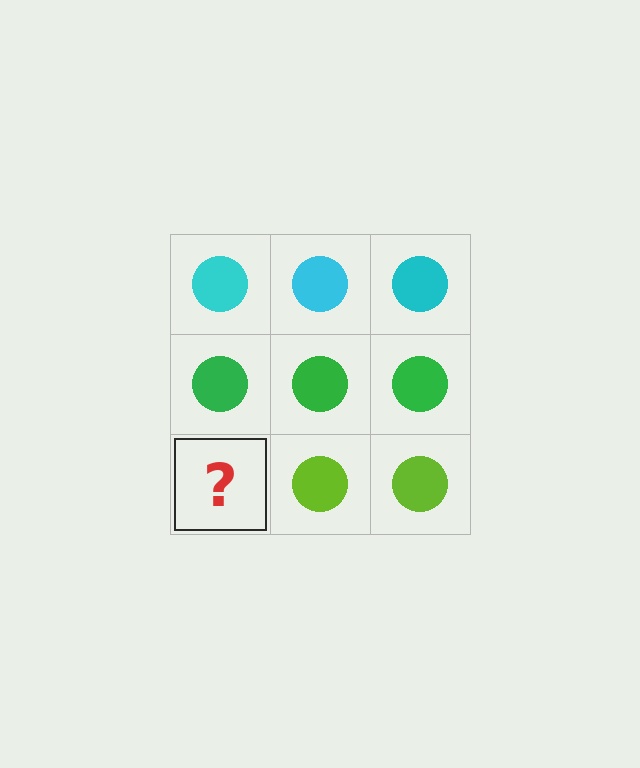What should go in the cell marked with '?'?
The missing cell should contain a lime circle.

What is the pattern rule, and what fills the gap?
The rule is that each row has a consistent color. The gap should be filled with a lime circle.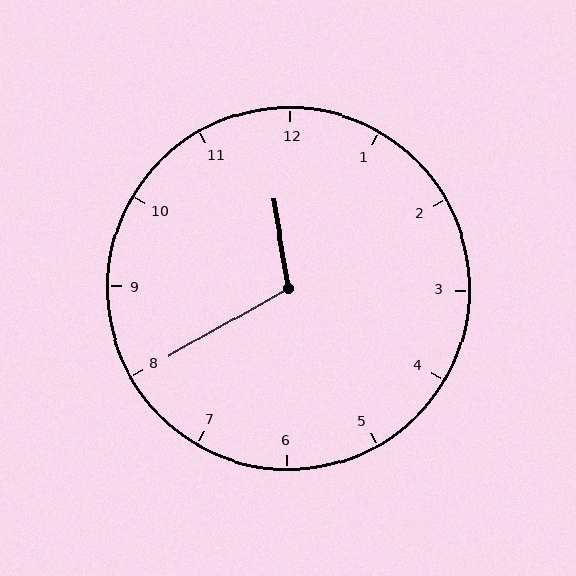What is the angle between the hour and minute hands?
Approximately 110 degrees.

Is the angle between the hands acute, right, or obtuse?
It is obtuse.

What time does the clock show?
11:40.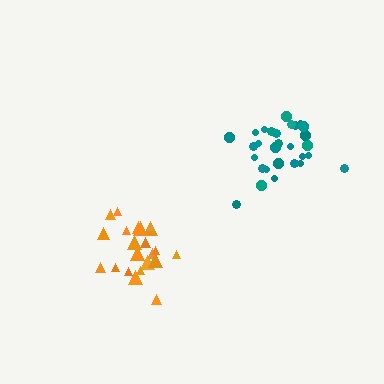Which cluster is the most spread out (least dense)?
Orange.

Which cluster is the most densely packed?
Teal.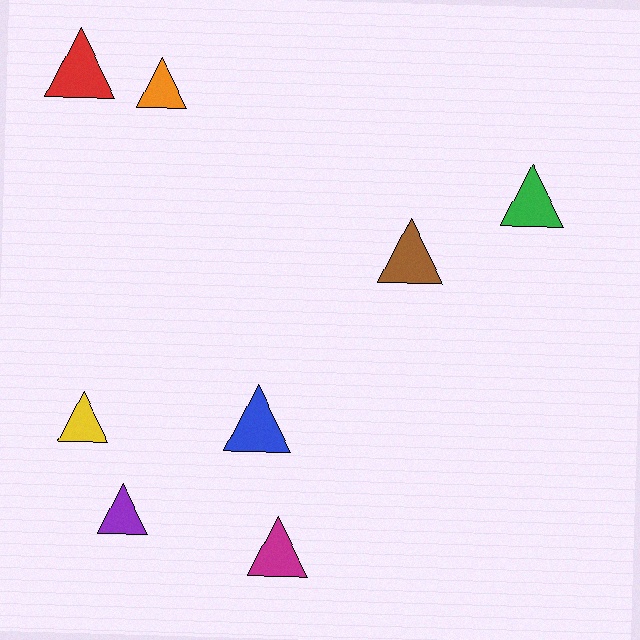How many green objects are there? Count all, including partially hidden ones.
There is 1 green object.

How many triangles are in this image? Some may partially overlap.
There are 8 triangles.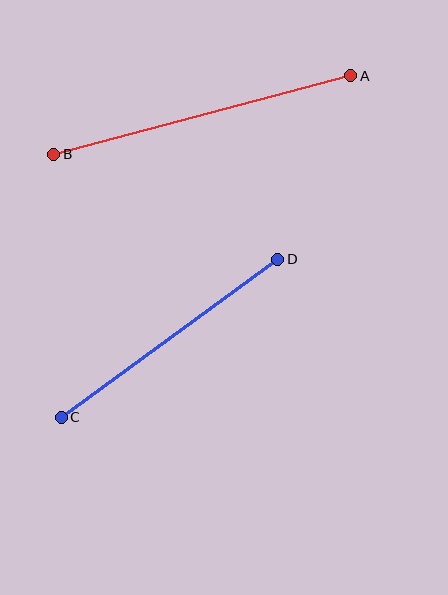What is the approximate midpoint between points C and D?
The midpoint is at approximately (169, 338) pixels.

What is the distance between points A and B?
The distance is approximately 308 pixels.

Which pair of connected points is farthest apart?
Points A and B are farthest apart.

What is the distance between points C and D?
The distance is approximately 268 pixels.